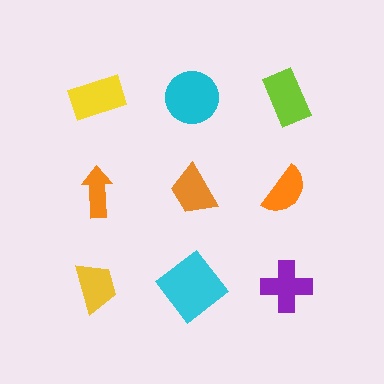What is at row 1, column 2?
A cyan circle.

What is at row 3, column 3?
A purple cross.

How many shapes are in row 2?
3 shapes.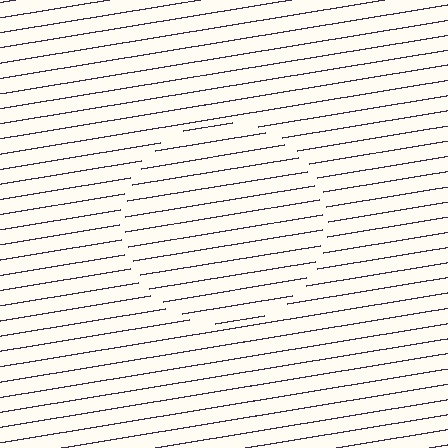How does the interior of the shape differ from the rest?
The interior of the shape contains the same grating, shifted by half a period — the contour is defined by the phase discontinuity where line-ends from the inner and outer gratings abut.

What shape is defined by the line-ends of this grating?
An illusory circle. The interior of the shape contains the same grating, shifted by half a period — the contour is defined by the phase discontinuity where line-ends from the inner and outer gratings abut.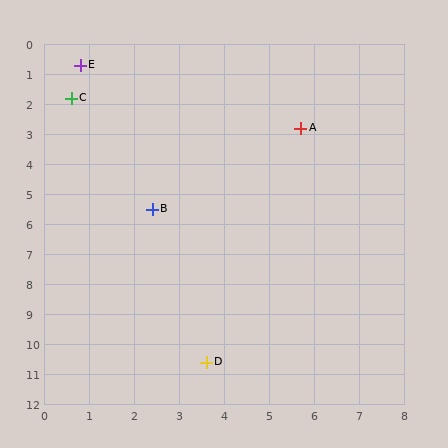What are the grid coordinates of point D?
Point D is at approximately (3.6, 10.6).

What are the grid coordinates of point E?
Point E is at approximately (0.8, 0.7).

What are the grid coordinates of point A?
Point A is at approximately (5.7, 2.8).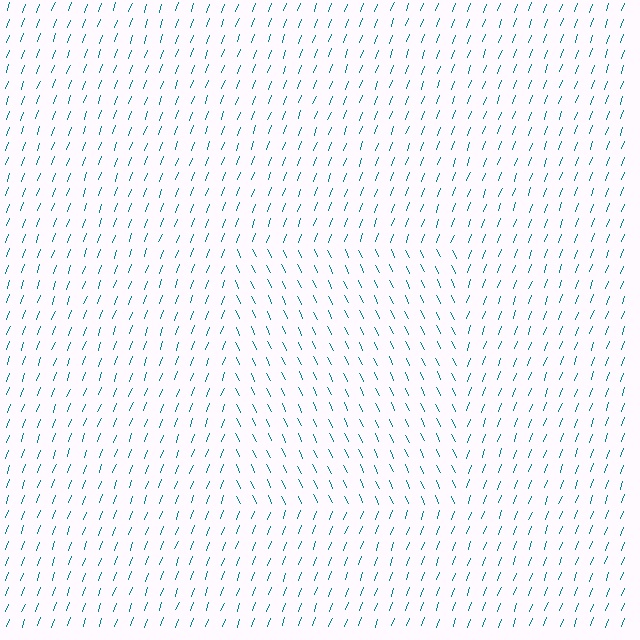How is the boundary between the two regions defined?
The boundary is defined purely by a change in line orientation (approximately 45 degrees difference). All lines are the same color and thickness.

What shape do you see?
I see a rectangle.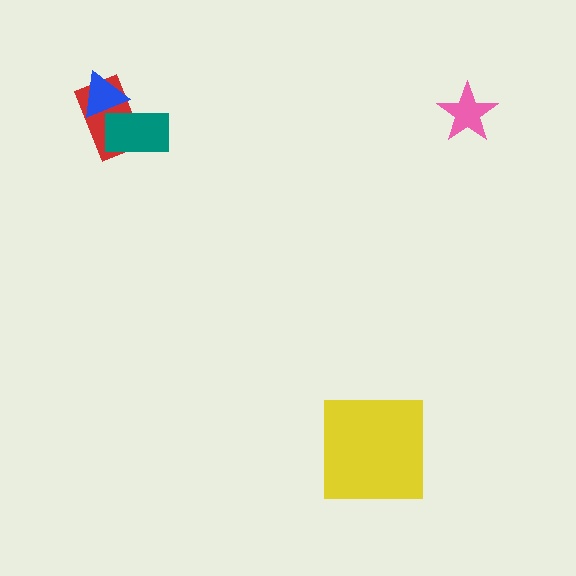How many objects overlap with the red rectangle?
2 objects overlap with the red rectangle.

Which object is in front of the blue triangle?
The teal rectangle is in front of the blue triangle.